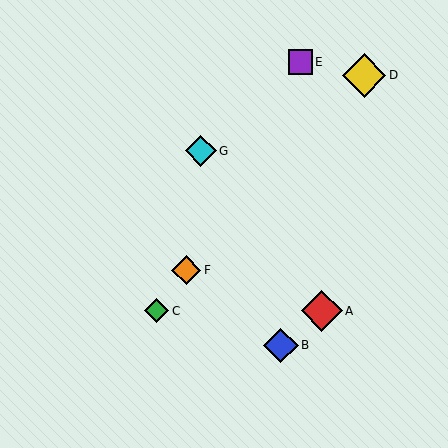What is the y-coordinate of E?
Object E is at y≈62.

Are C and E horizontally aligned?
No, C is at y≈311 and E is at y≈62.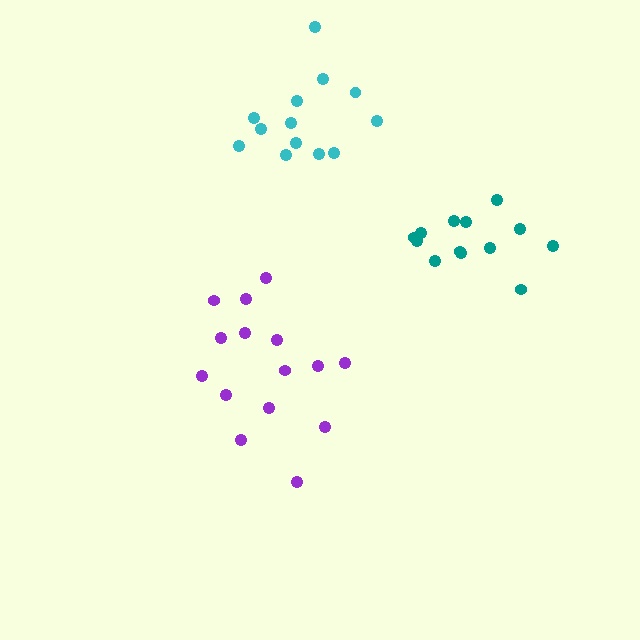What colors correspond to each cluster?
The clusters are colored: purple, cyan, teal.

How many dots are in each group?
Group 1: 15 dots, Group 2: 13 dots, Group 3: 13 dots (41 total).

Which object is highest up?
The cyan cluster is topmost.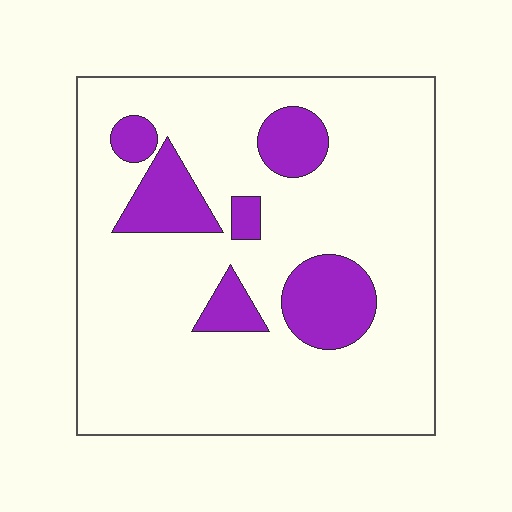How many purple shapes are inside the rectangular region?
6.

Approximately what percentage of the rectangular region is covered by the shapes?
Approximately 15%.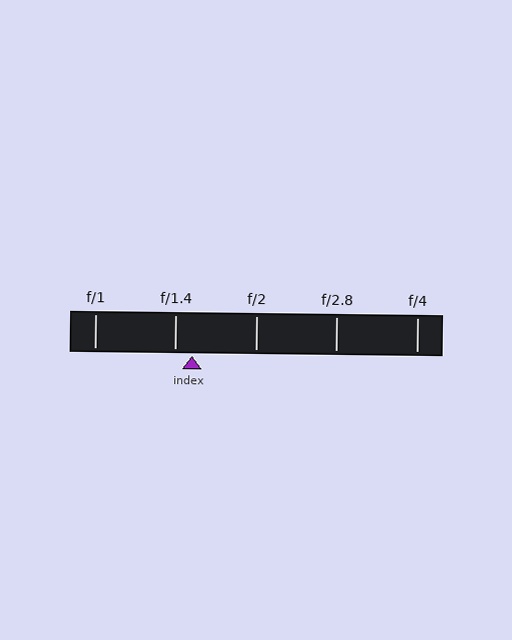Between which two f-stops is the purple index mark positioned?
The index mark is between f/1.4 and f/2.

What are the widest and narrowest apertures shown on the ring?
The widest aperture shown is f/1 and the narrowest is f/4.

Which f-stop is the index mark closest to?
The index mark is closest to f/1.4.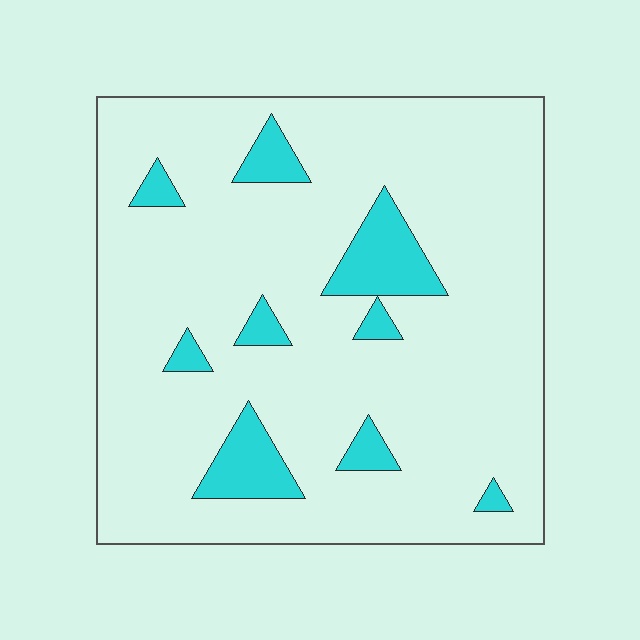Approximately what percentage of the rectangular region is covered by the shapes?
Approximately 10%.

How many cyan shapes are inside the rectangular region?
9.